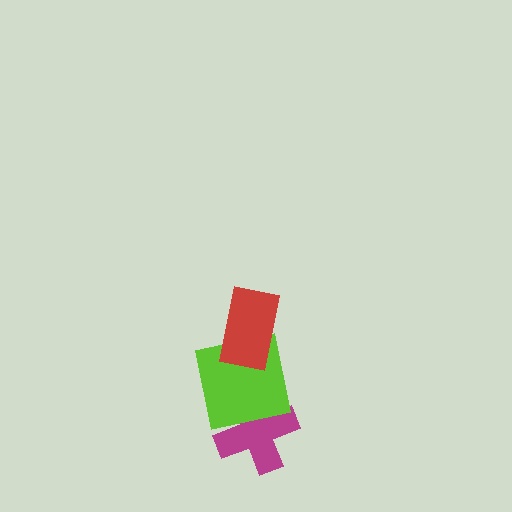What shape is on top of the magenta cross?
The lime square is on top of the magenta cross.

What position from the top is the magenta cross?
The magenta cross is 3rd from the top.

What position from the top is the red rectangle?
The red rectangle is 1st from the top.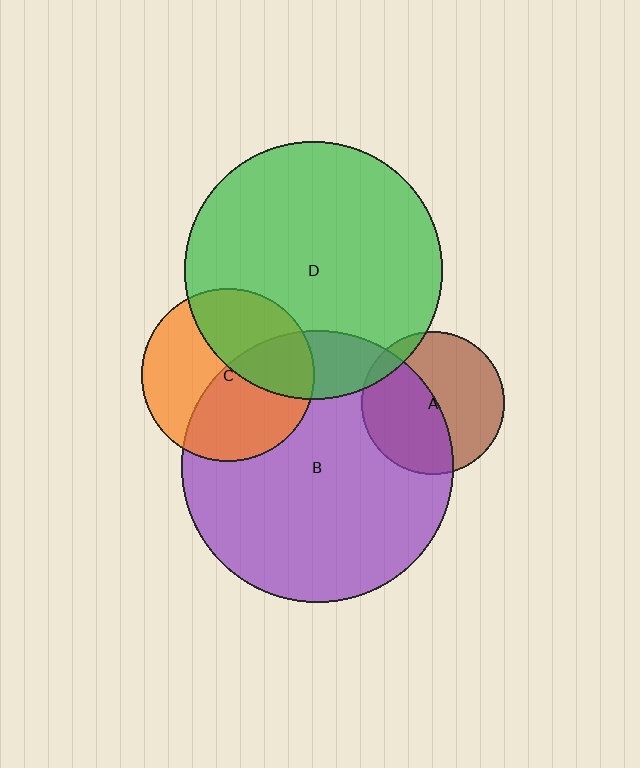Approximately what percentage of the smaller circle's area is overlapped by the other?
Approximately 40%.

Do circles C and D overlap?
Yes.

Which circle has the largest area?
Circle B (purple).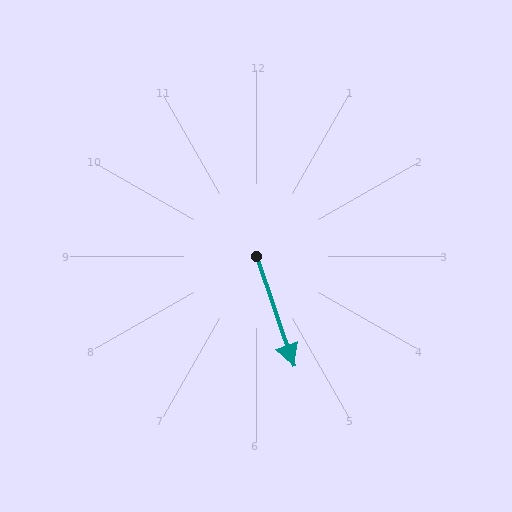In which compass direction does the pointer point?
South.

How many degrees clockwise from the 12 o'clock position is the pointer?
Approximately 161 degrees.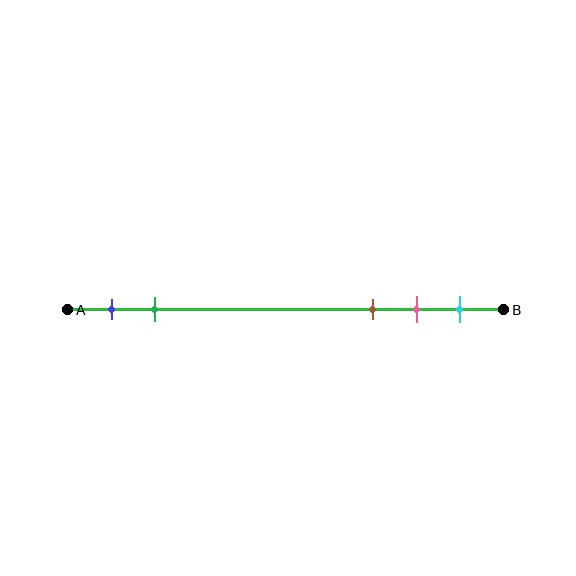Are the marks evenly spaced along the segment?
No, the marks are not evenly spaced.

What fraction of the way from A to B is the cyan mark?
The cyan mark is approximately 90% (0.9) of the way from A to B.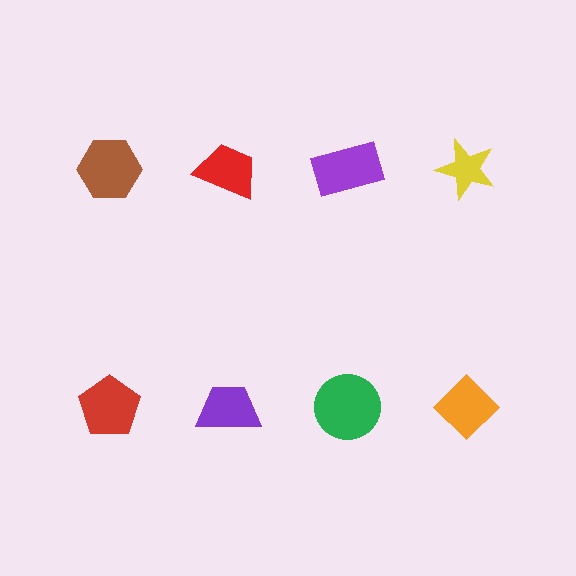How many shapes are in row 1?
4 shapes.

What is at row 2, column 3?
A green circle.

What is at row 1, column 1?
A brown hexagon.